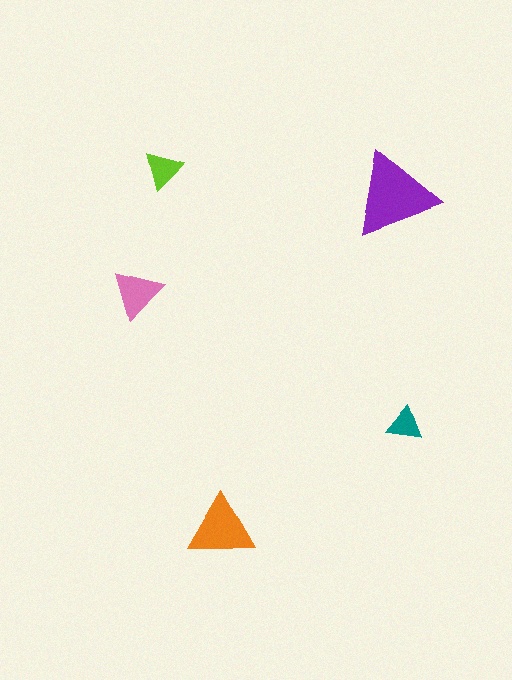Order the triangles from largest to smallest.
the purple one, the orange one, the pink one, the lime one, the teal one.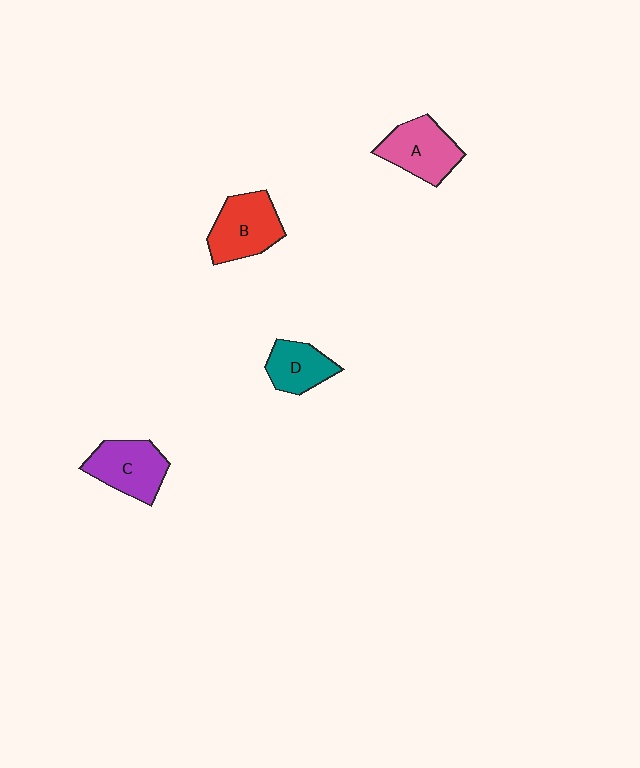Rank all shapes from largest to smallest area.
From largest to smallest: B (red), C (purple), A (pink), D (teal).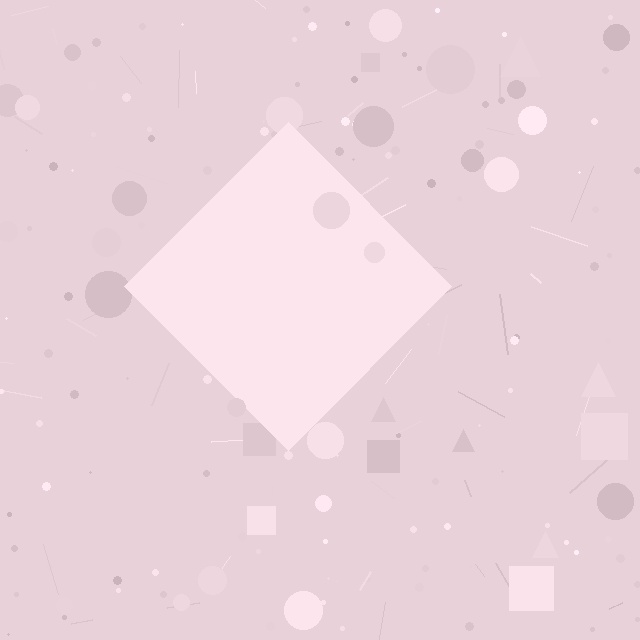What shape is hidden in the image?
A diamond is hidden in the image.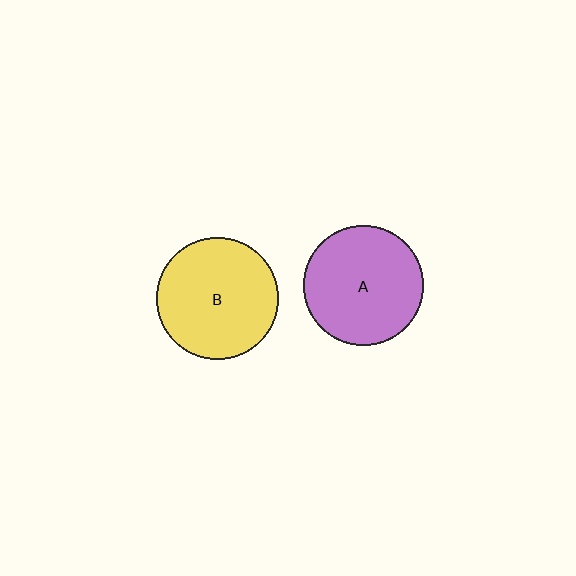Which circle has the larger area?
Circle B (yellow).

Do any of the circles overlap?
No, none of the circles overlap.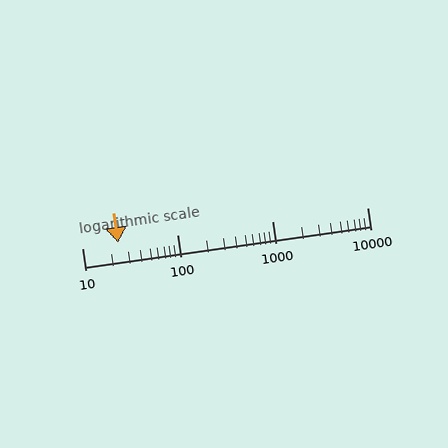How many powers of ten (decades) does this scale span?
The scale spans 3 decades, from 10 to 10000.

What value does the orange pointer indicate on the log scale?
The pointer indicates approximately 24.